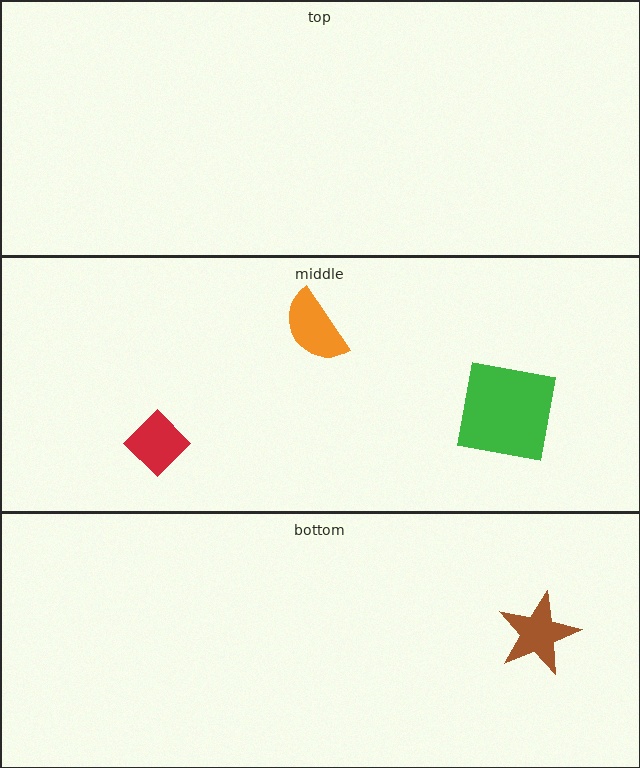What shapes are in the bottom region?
The brown star.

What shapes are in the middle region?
The orange semicircle, the green square, the red diamond.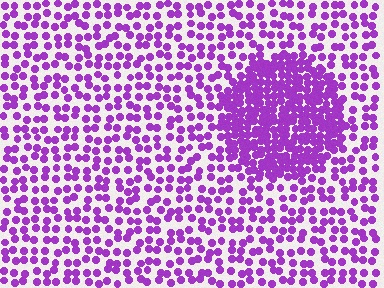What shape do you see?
I see a circle.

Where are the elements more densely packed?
The elements are more densely packed inside the circle boundary.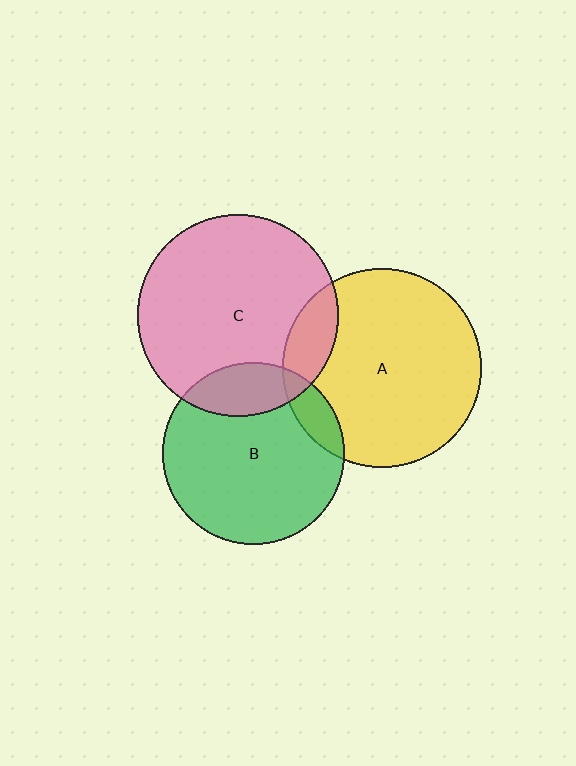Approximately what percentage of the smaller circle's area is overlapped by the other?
Approximately 15%.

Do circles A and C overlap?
Yes.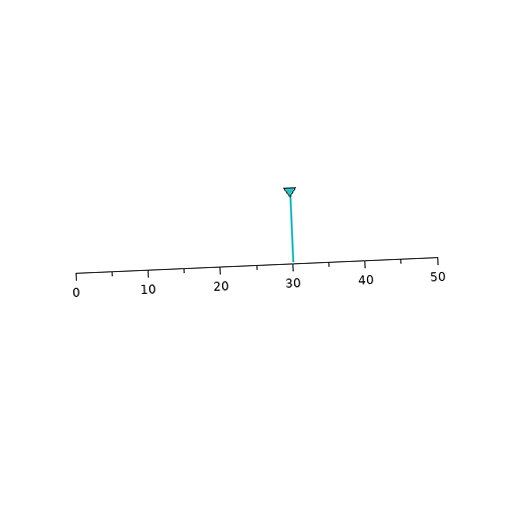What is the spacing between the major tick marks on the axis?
The major ticks are spaced 10 apart.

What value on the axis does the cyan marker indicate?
The marker indicates approximately 30.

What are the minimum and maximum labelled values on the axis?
The axis runs from 0 to 50.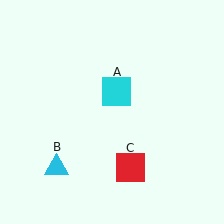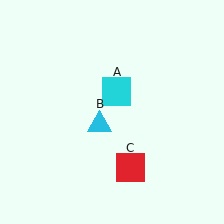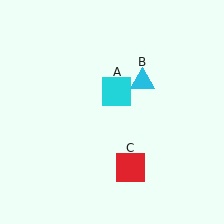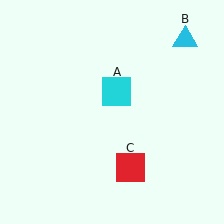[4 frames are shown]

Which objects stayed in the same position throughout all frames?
Cyan square (object A) and red square (object C) remained stationary.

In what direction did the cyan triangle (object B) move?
The cyan triangle (object B) moved up and to the right.